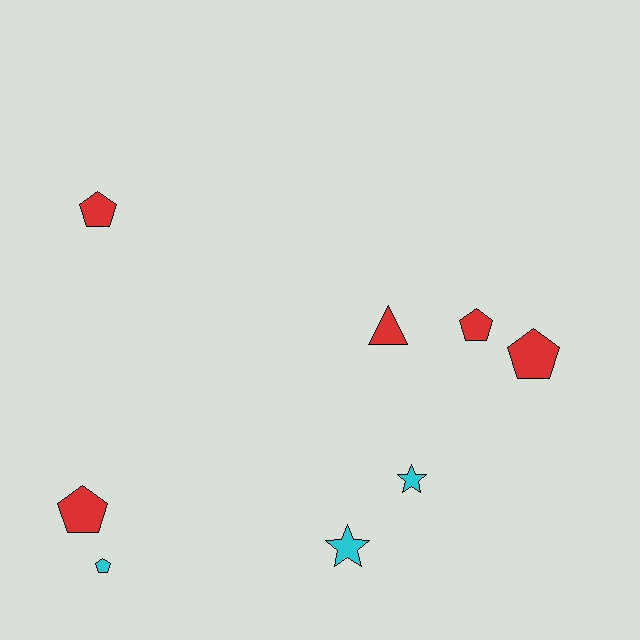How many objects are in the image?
There are 8 objects.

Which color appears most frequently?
Red, with 5 objects.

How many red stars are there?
There are no red stars.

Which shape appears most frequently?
Pentagon, with 5 objects.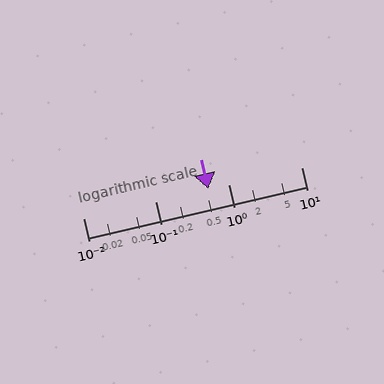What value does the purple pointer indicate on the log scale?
The pointer indicates approximately 0.52.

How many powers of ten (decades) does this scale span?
The scale spans 3 decades, from 0.01 to 10.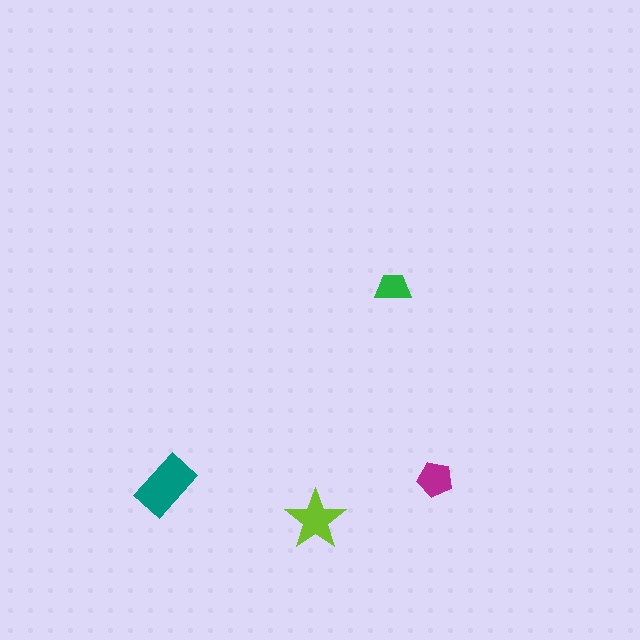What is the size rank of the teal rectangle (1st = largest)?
1st.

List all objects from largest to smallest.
The teal rectangle, the lime star, the magenta pentagon, the green trapezoid.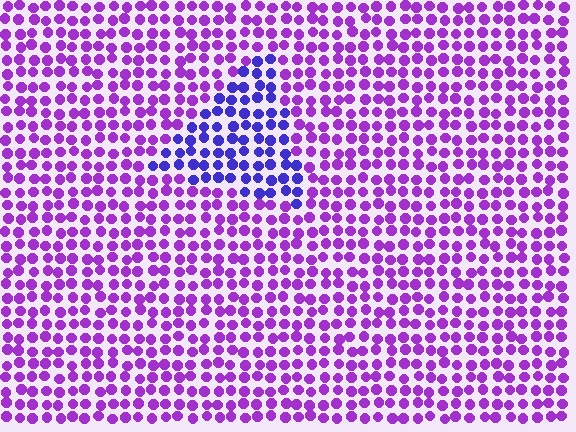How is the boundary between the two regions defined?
The boundary is defined purely by a slight shift in hue (about 38 degrees). Spacing, size, and orientation are identical on both sides.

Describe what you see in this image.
The image is filled with small purple elements in a uniform arrangement. A triangle-shaped region is visible where the elements are tinted to a slightly different hue, forming a subtle color boundary.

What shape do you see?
I see a triangle.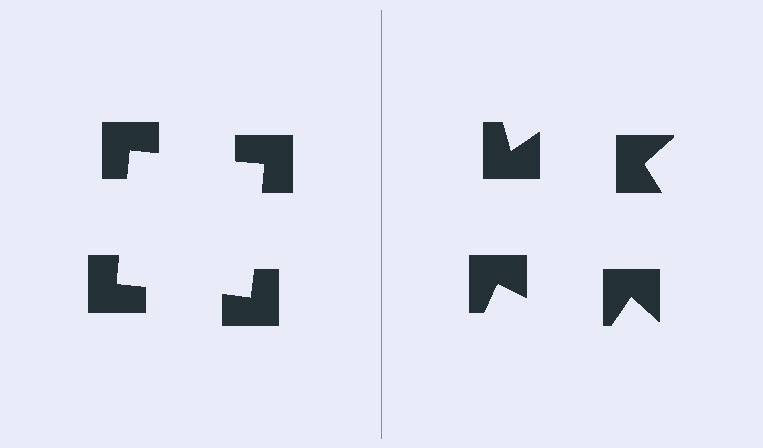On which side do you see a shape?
An illusory square appears on the left side. On the right side the wedge cuts are rotated, so no coherent shape forms.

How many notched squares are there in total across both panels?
8 — 4 on each side.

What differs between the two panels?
The notched squares are positioned identically on both sides; only the wedge orientations differ. On the left they align to a square; on the right they are misaligned.